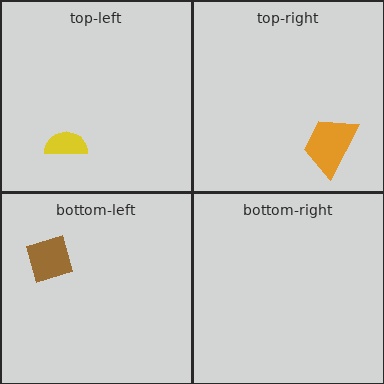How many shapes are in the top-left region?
1.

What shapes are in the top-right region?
The orange trapezoid.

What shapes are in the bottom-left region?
The brown diamond.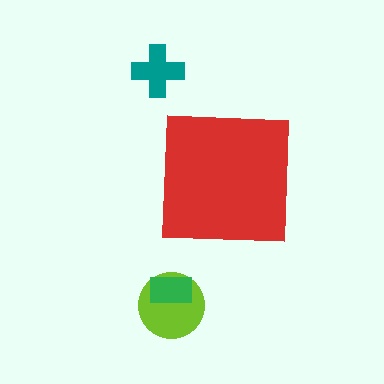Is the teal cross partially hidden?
No, the teal cross is fully visible.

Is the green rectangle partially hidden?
No, the green rectangle is fully visible.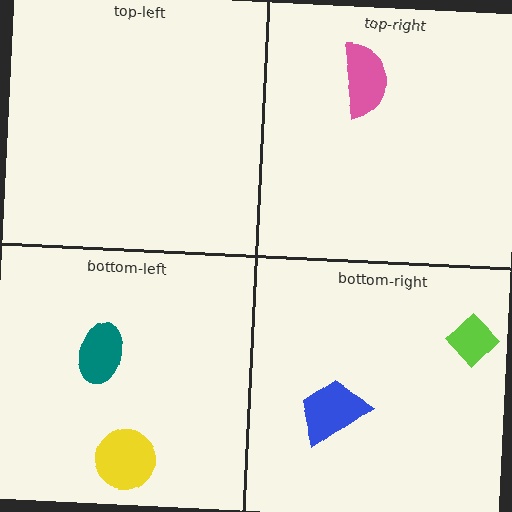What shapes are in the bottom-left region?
The teal ellipse, the yellow circle.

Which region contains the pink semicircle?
The top-right region.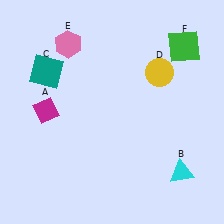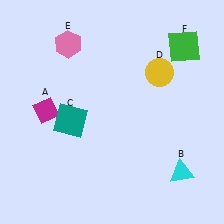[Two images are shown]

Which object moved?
The teal square (C) moved down.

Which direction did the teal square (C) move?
The teal square (C) moved down.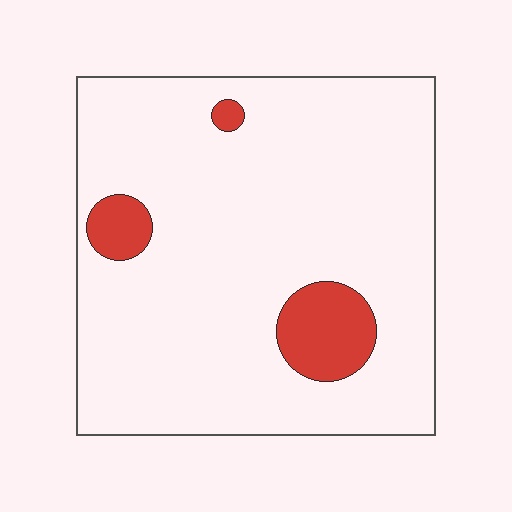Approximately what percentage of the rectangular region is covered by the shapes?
Approximately 10%.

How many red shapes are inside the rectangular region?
3.